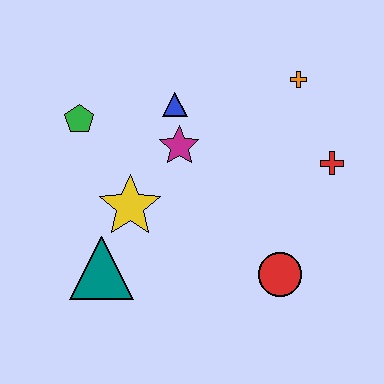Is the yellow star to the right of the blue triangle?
No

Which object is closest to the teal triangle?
The yellow star is closest to the teal triangle.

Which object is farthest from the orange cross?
The teal triangle is farthest from the orange cross.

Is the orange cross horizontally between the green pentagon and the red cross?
Yes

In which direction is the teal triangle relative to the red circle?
The teal triangle is to the left of the red circle.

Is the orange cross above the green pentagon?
Yes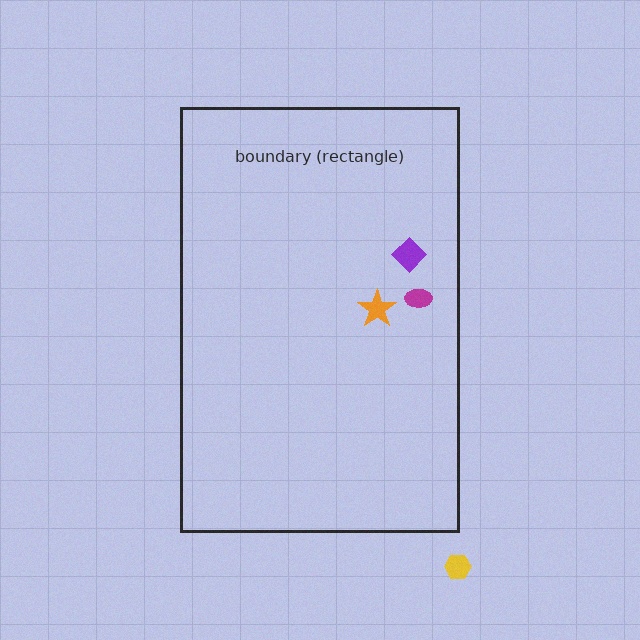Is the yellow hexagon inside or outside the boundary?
Outside.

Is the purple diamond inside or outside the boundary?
Inside.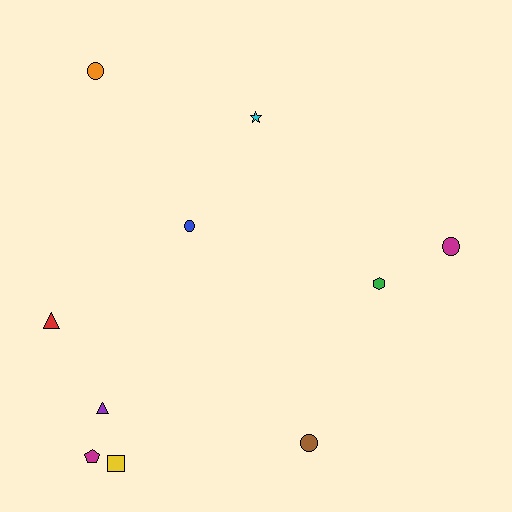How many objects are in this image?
There are 10 objects.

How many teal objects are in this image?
There are no teal objects.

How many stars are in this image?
There is 1 star.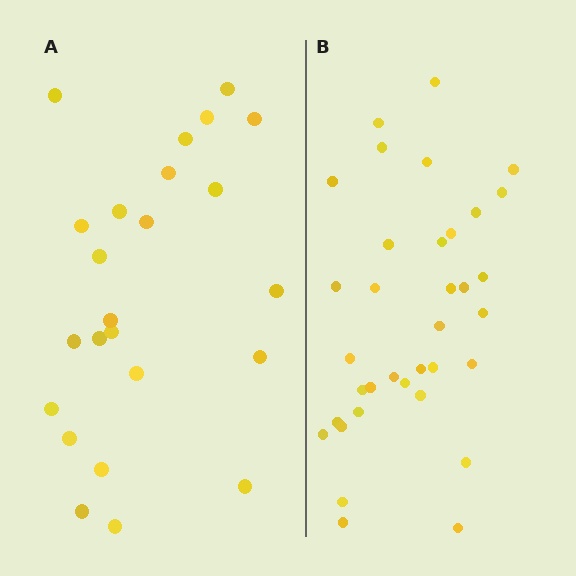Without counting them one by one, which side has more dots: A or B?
Region B (the right region) has more dots.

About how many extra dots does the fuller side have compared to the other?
Region B has roughly 12 or so more dots than region A.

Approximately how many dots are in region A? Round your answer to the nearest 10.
About 20 dots. (The exact count is 24, which rounds to 20.)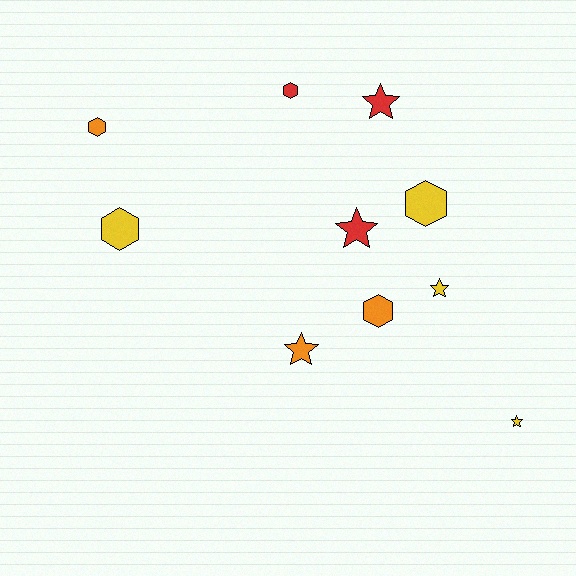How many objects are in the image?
There are 10 objects.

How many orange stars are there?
There is 1 orange star.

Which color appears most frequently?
Yellow, with 4 objects.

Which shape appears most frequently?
Hexagon, with 5 objects.